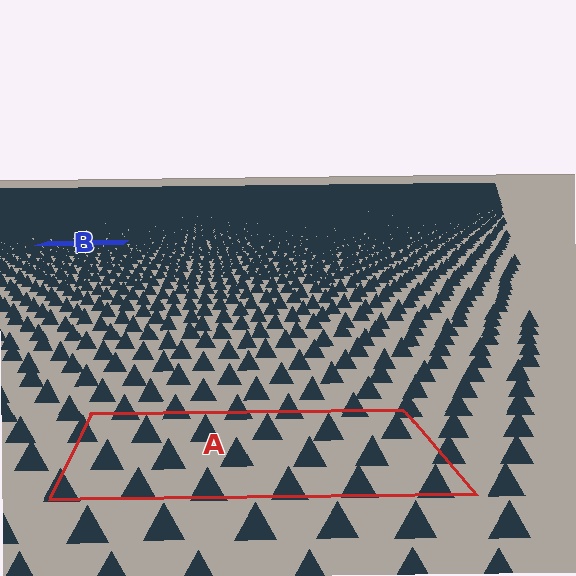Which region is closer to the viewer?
Region A is closer. The texture elements there are larger and more spread out.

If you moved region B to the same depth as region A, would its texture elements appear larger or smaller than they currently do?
They would appear larger. At a closer depth, the same texture elements are projected at a bigger on-screen size.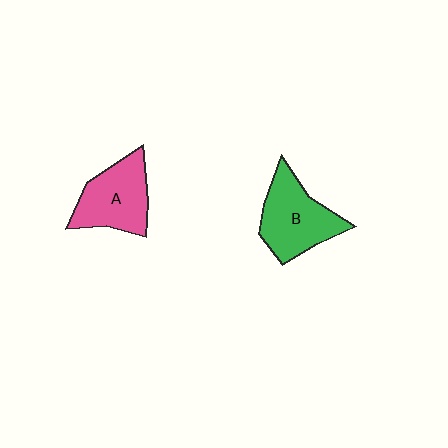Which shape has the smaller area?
Shape A (pink).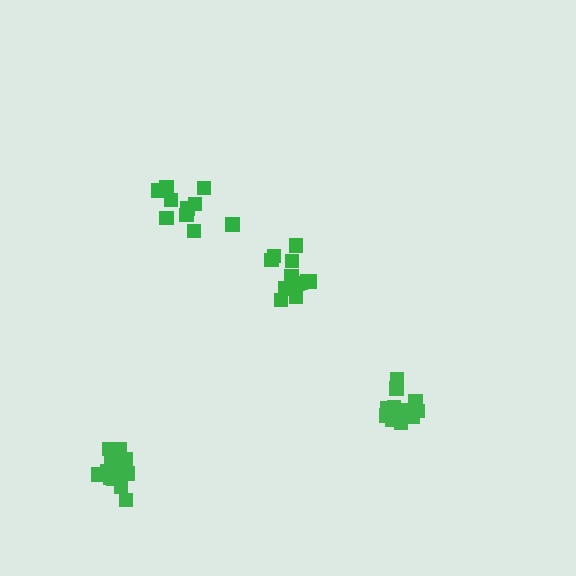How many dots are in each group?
Group 1: 13 dots, Group 2: 10 dots, Group 3: 11 dots, Group 4: 12 dots (46 total).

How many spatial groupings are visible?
There are 4 spatial groupings.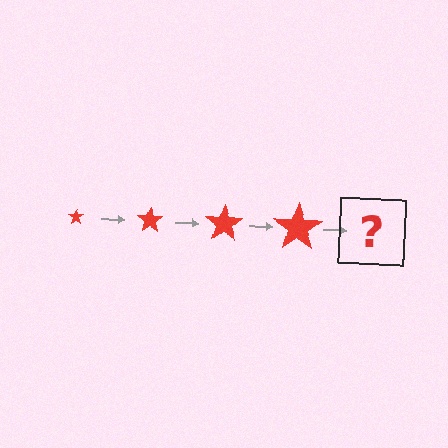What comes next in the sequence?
The next element should be a red star, larger than the previous one.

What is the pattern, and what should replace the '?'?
The pattern is that the star gets progressively larger each step. The '?' should be a red star, larger than the previous one.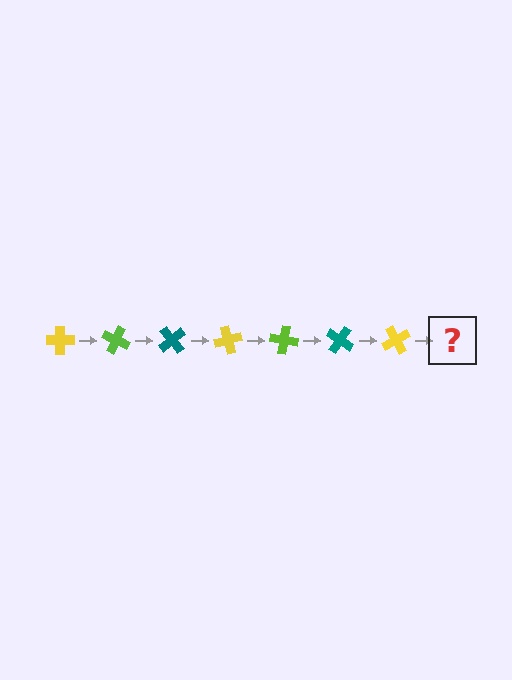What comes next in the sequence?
The next element should be a lime cross, rotated 175 degrees from the start.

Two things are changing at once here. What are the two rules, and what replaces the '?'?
The two rules are that it rotates 25 degrees each step and the color cycles through yellow, lime, and teal. The '?' should be a lime cross, rotated 175 degrees from the start.